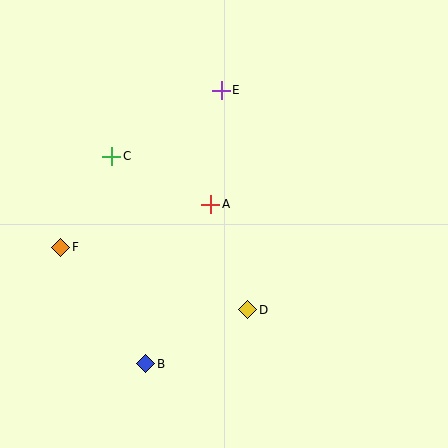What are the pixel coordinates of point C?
Point C is at (112, 156).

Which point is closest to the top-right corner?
Point E is closest to the top-right corner.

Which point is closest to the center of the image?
Point A at (211, 204) is closest to the center.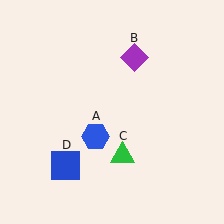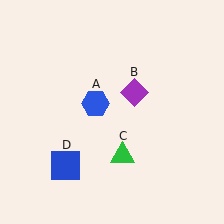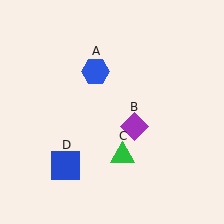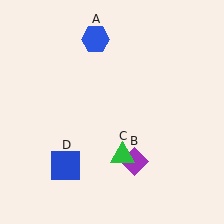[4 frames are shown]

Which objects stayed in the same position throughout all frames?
Green triangle (object C) and blue square (object D) remained stationary.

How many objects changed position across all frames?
2 objects changed position: blue hexagon (object A), purple diamond (object B).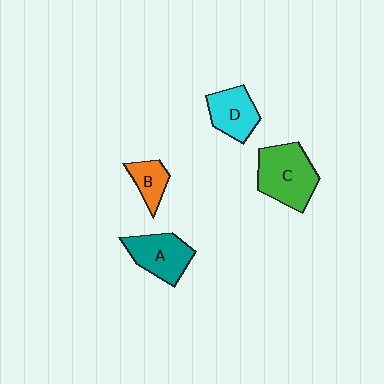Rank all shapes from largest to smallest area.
From largest to smallest: C (green), A (teal), D (cyan), B (orange).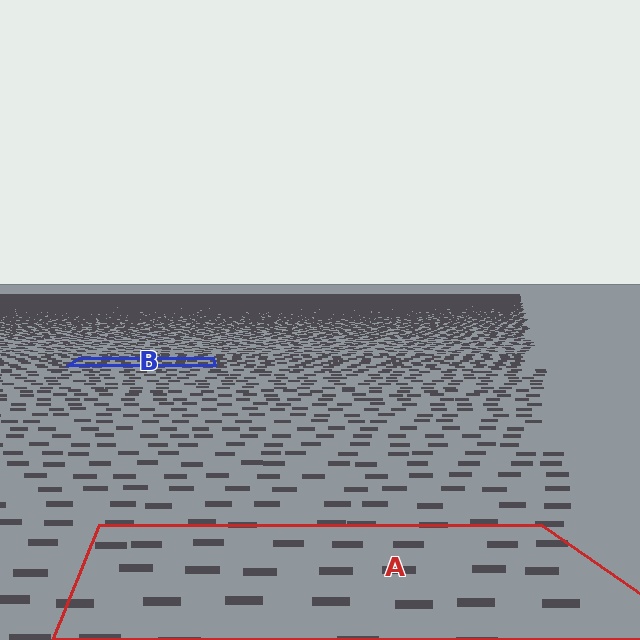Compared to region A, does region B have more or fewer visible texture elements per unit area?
Region B has more texture elements per unit area — they are packed more densely because it is farther away.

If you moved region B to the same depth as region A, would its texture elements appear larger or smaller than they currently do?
They would appear larger. At a closer depth, the same texture elements are projected at a bigger on-screen size.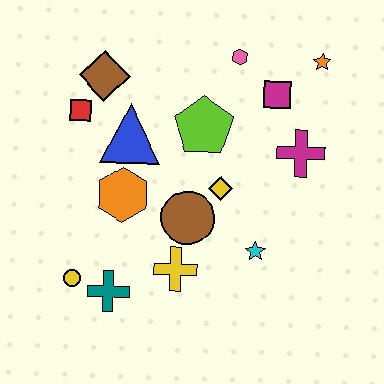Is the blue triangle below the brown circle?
No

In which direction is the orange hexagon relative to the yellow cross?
The orange hexagon is above the yellow cross.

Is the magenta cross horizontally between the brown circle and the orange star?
Yes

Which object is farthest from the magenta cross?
The yellow circle is farthest from the magenta cross.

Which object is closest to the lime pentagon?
The yellow diamond is closest to the lime pentagon.